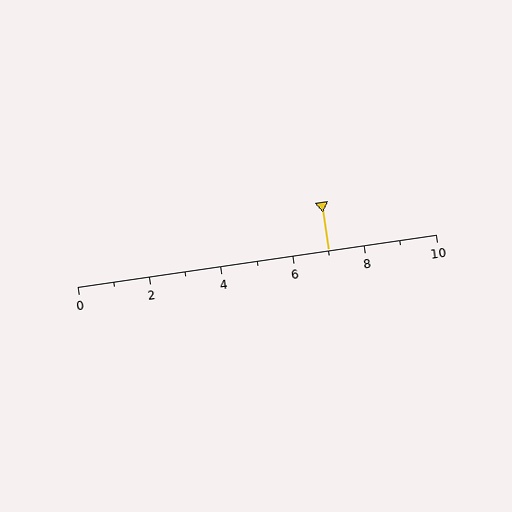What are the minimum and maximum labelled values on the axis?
The axis runs from 0 to 10.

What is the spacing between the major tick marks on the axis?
The major ticks are spaced 2 apart.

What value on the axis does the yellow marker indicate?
The marker indicates approximately 7.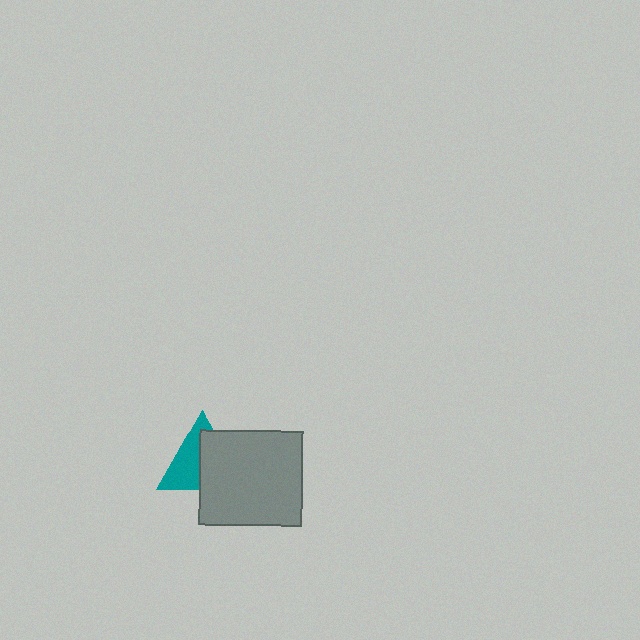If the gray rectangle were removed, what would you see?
You would see the complete teal triangle.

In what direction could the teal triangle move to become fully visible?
The teal triangle could move toward the upper-left. That would shift it out from behind the gray rectangle entirely.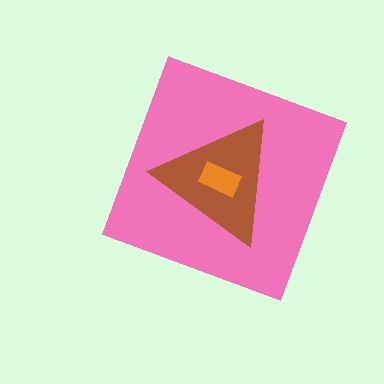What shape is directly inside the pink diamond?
The brown triangle.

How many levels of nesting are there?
3.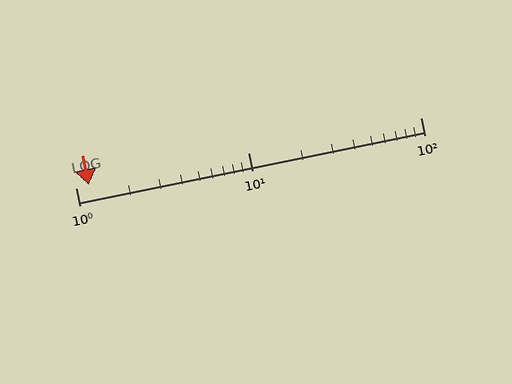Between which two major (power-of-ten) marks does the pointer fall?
The pointer is between 1 and 10.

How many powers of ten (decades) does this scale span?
The scale spans 2 decades, from 1 to 100.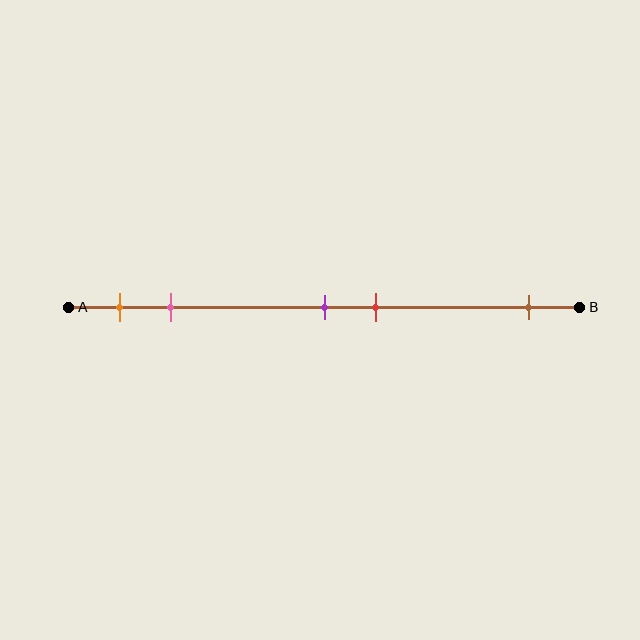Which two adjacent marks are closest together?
The purple and red marks are the closest adjacent pair.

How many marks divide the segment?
There are 5 marks dividing the segment.